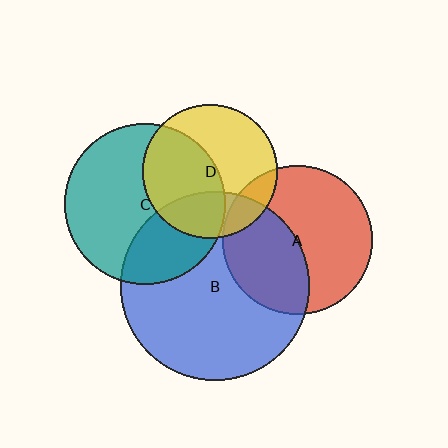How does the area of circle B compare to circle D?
Approximately 2.0 times.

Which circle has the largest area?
Circle B (blue).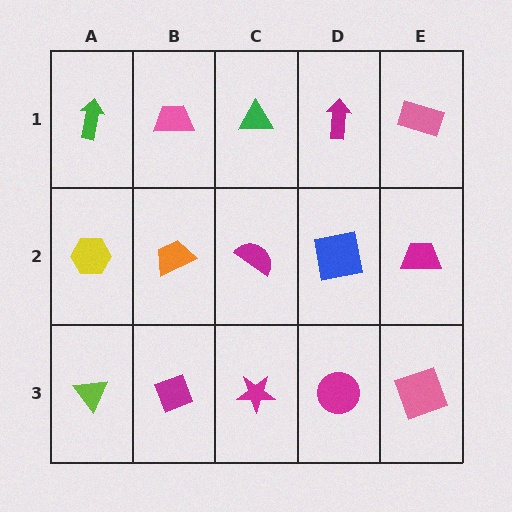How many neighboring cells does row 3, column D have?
3.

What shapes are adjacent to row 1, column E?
A magenta trapezoid (row 2, column E), a magenta arrow (row 1, column D).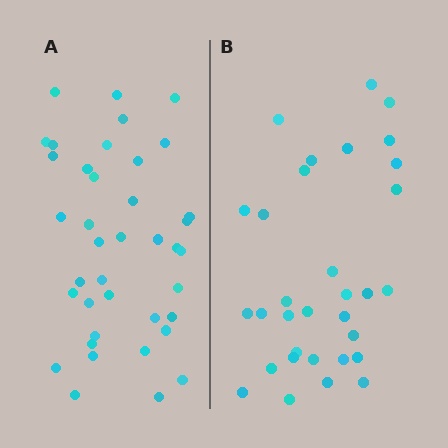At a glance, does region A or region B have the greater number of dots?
Region A (the left region) has more dots.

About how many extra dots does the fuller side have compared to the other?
Region A has roughly 8 or so more dots than region B.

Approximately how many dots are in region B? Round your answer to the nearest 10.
About 30 dots. (The exact count is 32, which rounds to 30.)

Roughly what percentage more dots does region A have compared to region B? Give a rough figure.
About 20% more.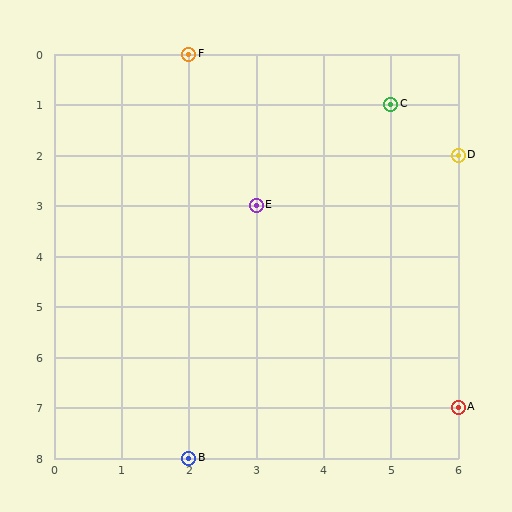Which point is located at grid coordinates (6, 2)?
Point D is at (6, 2).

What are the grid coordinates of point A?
Point A is at grid coordinates (6, 7).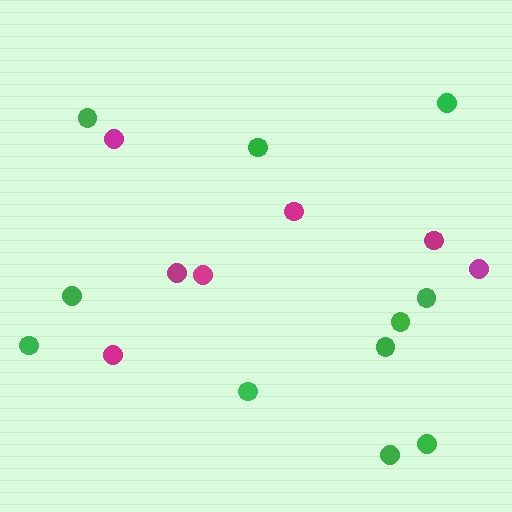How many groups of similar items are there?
There are 2 groups: one group of magenta circles (7) and one group of green circles (11).